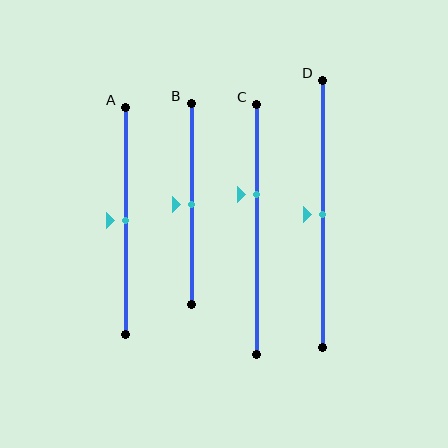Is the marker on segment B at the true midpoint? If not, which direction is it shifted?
Yes, the marker on segment B is at the true midpoint.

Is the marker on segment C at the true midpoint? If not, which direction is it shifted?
No, the marker on segment C is shifted upward by about 14% of the segment length.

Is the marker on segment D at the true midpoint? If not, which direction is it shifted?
Yes, the marker on segment D is at the true midpoint.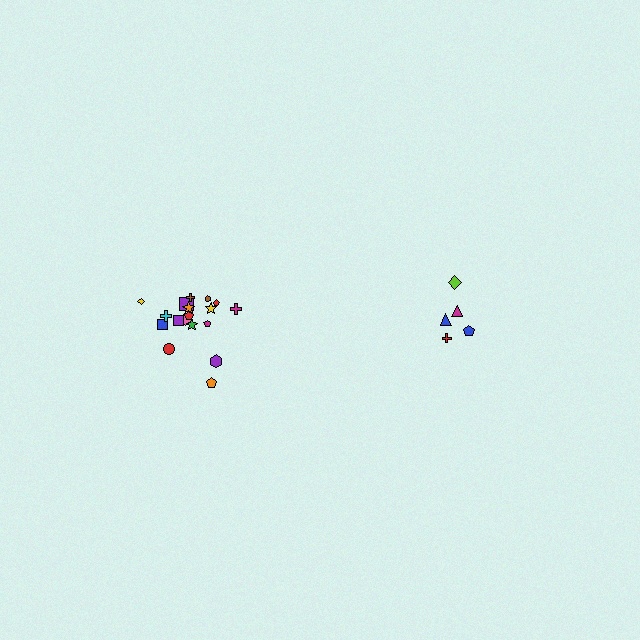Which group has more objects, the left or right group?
The left group.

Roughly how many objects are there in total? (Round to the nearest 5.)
Roughly 25 objects in total.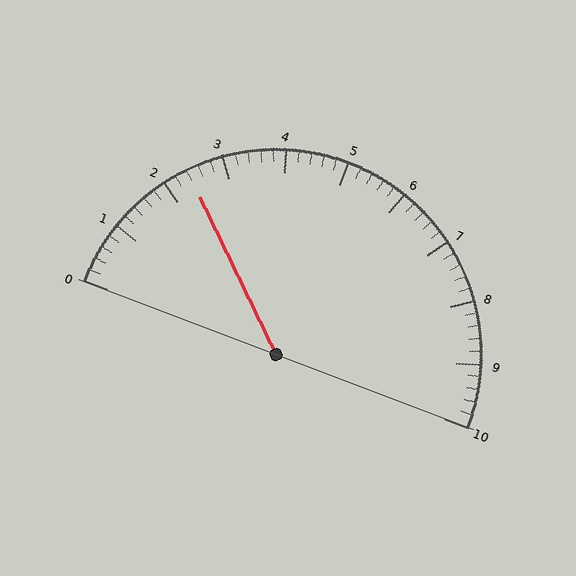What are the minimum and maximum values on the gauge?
The gauge ranges from 0 to 10.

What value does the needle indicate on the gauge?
The needle indicates approximately 2.4.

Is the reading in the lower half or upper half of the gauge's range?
The reading is in the lower half of the range (0 to 10).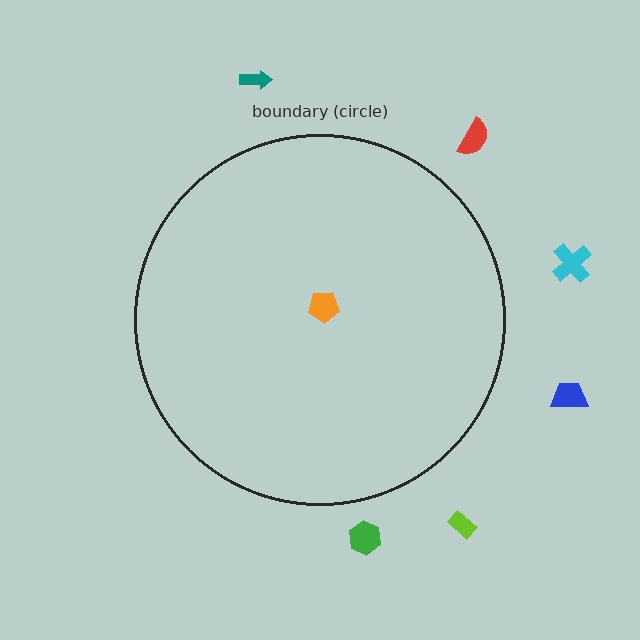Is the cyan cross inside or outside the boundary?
Outside.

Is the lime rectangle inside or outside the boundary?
Outside.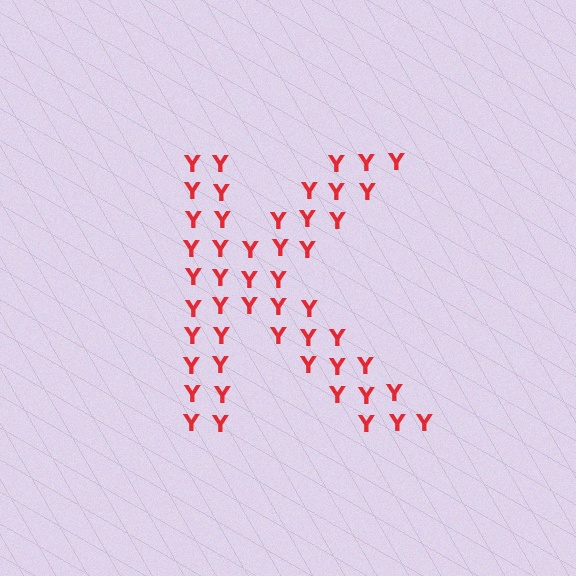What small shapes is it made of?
It is made of small letter Y's.